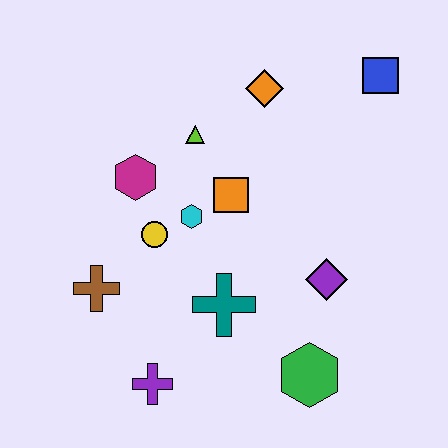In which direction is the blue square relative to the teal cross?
The blue square is above the teal cross.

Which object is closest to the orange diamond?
The lime triangle is closest to the orange diamond.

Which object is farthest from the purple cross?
The blue square is farthest from the purple cross.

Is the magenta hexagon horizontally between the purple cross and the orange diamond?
No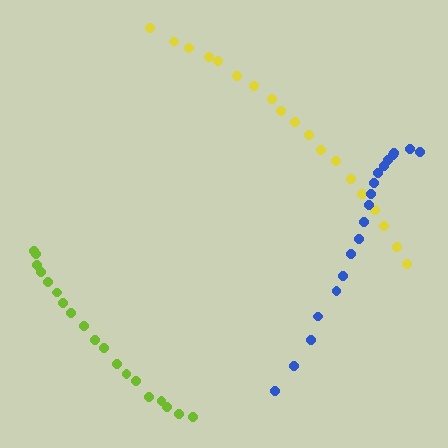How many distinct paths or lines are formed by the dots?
There are 3 distinct paths.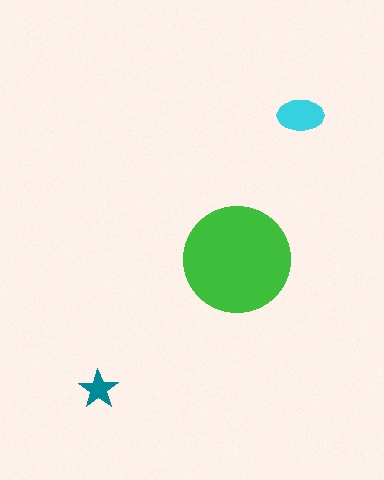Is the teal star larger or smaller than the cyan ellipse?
Smaller.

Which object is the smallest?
The teal star.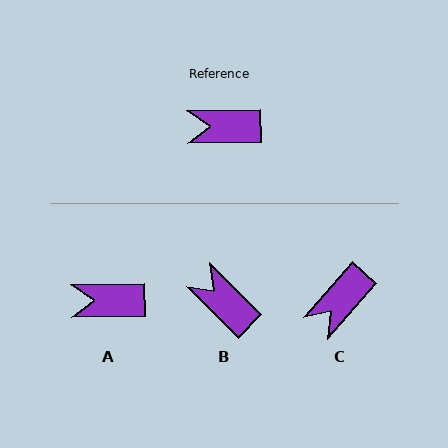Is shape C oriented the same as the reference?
No, it is off by about 48 degrees.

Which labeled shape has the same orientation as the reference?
A.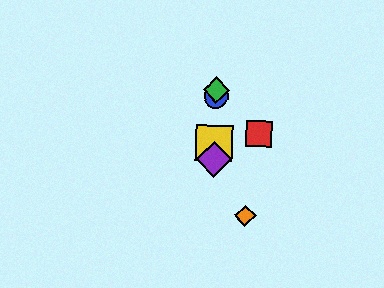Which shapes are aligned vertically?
The blue circle, the green diamond, the yellow square, the purple diamond are aligned vertically.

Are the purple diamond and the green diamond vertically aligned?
Yes, both are at x≈214.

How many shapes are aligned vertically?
4 shapes (the blue circle, the green diamond, the yellow square, the purple diamond) are aligned vertically.